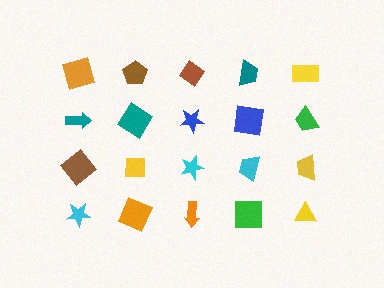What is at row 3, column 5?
A yellow trapezoid.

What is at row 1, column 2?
A brown pentagon.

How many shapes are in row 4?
5 shapes.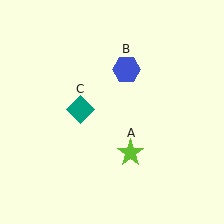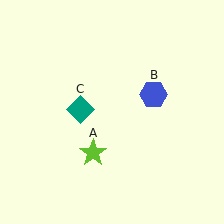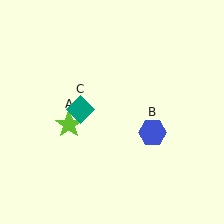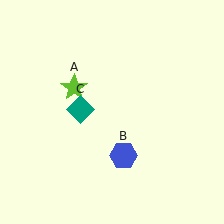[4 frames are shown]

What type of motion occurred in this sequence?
The lime star (object A), blue hexagon (object B) rotated clockwise around the center of the scene.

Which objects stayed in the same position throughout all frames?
Teal diamond (object C) remained stationary.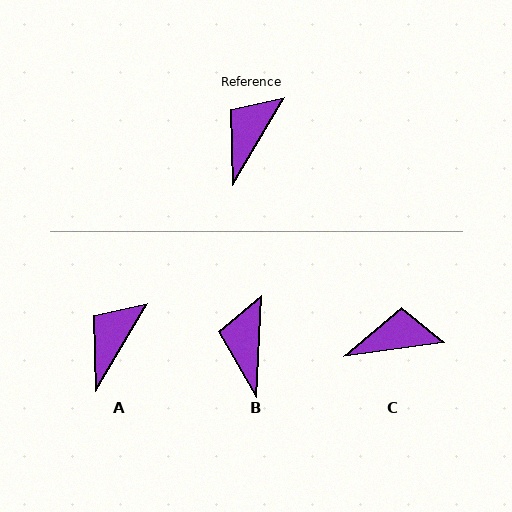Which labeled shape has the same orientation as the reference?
A.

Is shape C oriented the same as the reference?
No, it is off by about 52 degrees.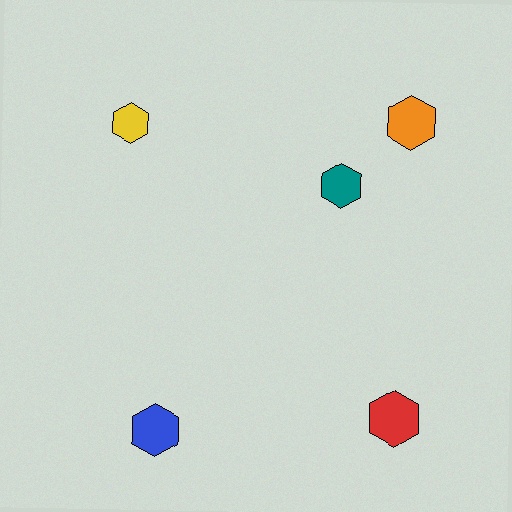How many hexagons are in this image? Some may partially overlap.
There are 5 hexagons.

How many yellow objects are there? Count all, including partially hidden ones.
There is 1 yellow object.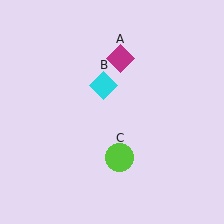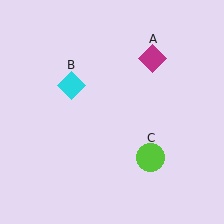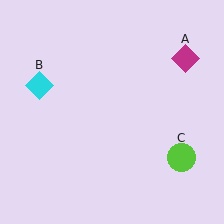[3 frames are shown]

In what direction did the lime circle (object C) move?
The lime circle (object C) moved right.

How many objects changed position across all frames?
3 objects changed position: magenta diamond (object A), cyan diamond (object B), lime circle (object C).